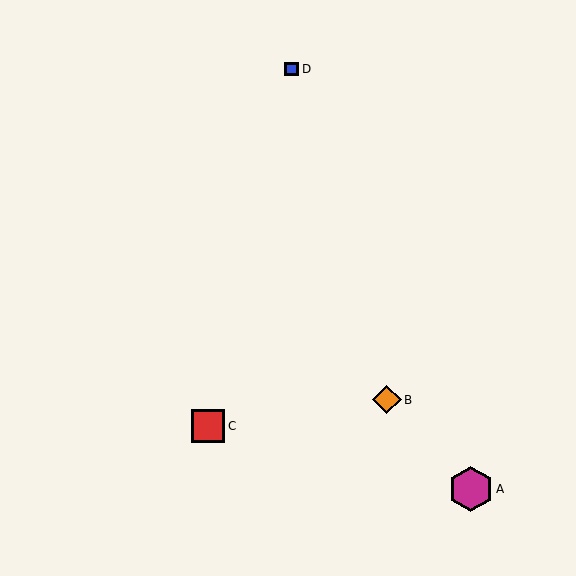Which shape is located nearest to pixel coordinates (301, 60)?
The blue square (labeled D) at (292, 69) is nearest to that location.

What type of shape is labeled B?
Shape B is an orange diamond.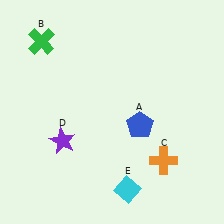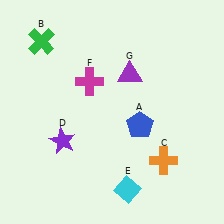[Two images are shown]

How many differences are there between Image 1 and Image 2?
There are 2 differences between the two images.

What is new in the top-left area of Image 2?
A magenta cross (F) was added in the top-left area of Image 2.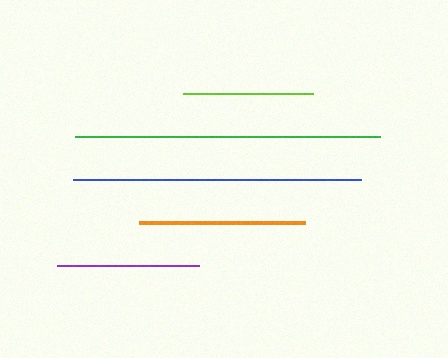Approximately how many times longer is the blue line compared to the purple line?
The blue line is approximately 2.0 times the length of the purple line.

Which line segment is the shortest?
The lime line is the shortest at approximately 130 pixels.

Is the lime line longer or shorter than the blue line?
The blue line is longer than the lime line.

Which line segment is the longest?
The green line is the longest at approximately 305 pixels.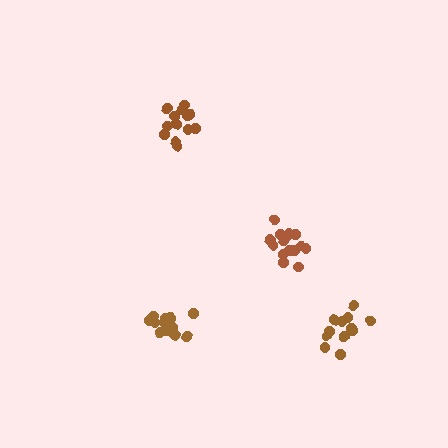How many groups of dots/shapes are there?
There are 4 groups.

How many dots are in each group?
Group 1: 12 dots, Group 2: 12 dots, Group 3: 13 dots, Group 4: 15 dots (52 total).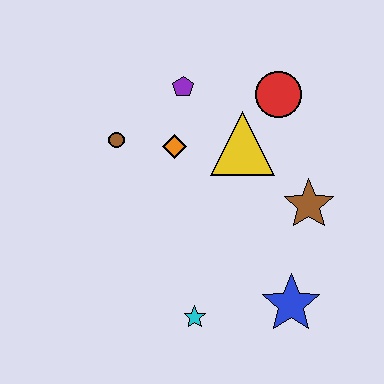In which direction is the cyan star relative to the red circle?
The cyan star is below the red circle.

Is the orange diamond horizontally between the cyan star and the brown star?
No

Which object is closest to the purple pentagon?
The orange diamond is closest to the purple pentagon.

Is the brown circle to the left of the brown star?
Yes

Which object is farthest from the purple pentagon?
The blue star is farthest from the purple pentagon.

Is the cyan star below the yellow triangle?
Yes